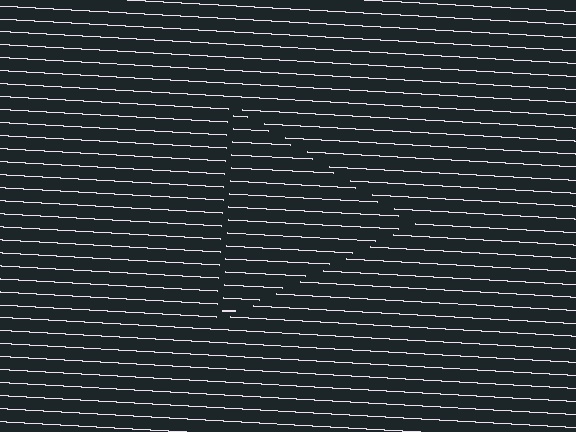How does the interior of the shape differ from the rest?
The interior of the shape contains the same grating, shifted by half a period — the contour is defined by the phase discontinuity where line-ends from the inner and outer gratings abut.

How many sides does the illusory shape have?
3 sides — the line-ends trace a triangle.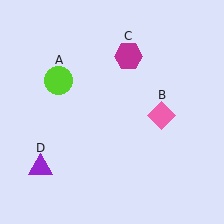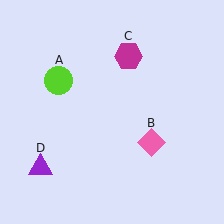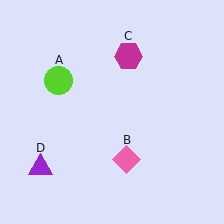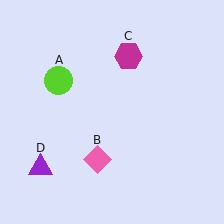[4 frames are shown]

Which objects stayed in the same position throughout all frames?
Lime circle (object A) and magenta hexagon (object C) and purple triangle (object D) remained stationary.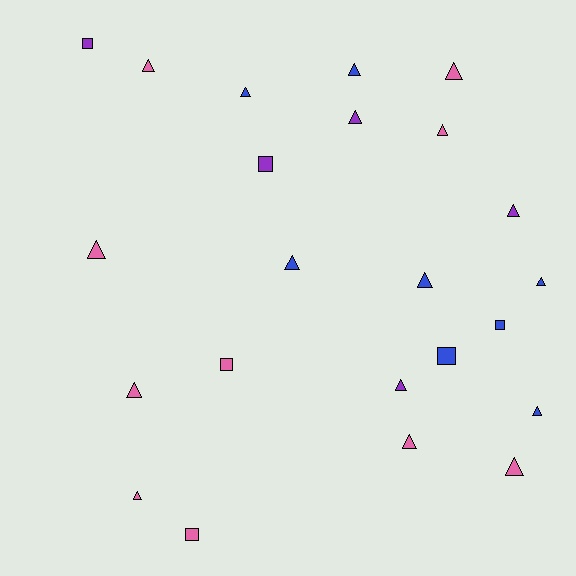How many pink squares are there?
There are 2 pink squares.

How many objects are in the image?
There are 23 objects.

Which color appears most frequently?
Pink, with 10 objects.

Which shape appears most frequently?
Triangle, with 17 objects.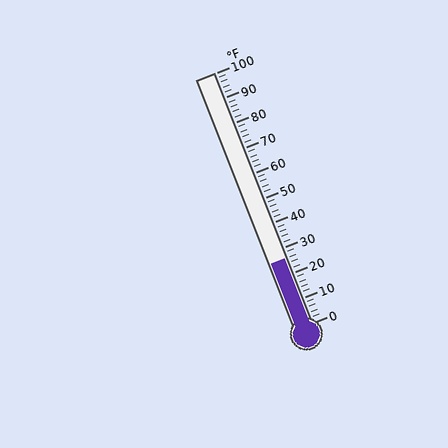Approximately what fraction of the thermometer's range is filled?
The thermometer is filled to approximately 25% of its range.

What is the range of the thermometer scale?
The thermometer scale ranges from 0°F to 100°F.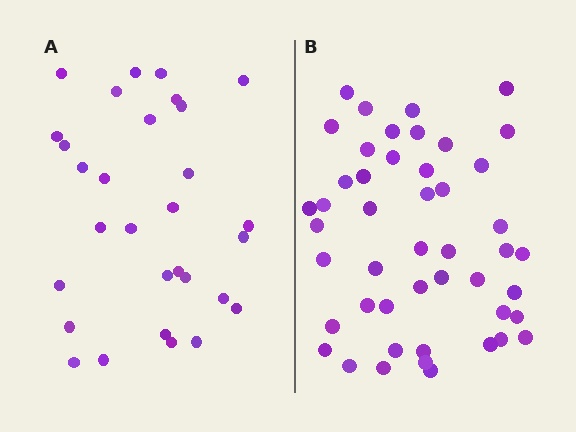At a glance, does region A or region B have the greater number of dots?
Region B (the right region) has more dots.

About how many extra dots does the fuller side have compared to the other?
Region B has approximately 15 more dots than region A.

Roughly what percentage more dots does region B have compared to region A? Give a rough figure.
About 55% more.